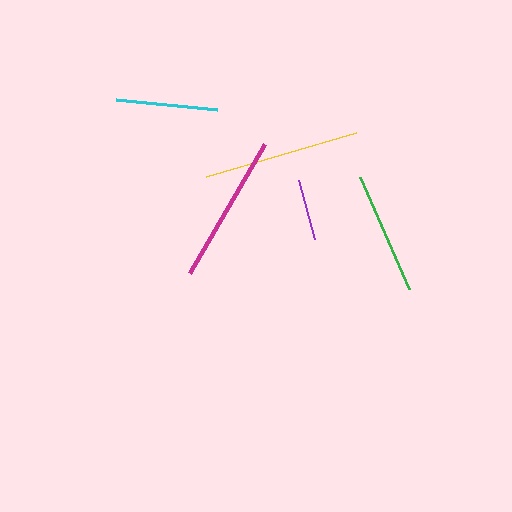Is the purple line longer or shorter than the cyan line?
The cyan line is longer than the purple line.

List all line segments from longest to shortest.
From longest to shortest: yellow, magenta, green, cyan, purple.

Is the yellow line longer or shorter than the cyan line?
The yellow line is longer than the cyan line.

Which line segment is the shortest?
The purple line is the shortest at approximately 61 pixels.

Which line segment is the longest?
The yellow line is the longest at approximately 156 pixels.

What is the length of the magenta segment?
The magenta segment is approximately 149 pixels long.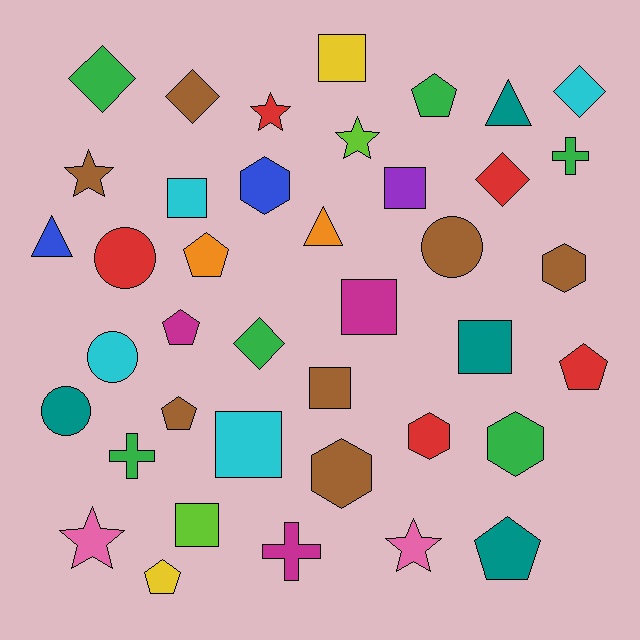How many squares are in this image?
There are 8 squares.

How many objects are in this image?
There are 40 objects.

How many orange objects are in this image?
There are 2 orange objects.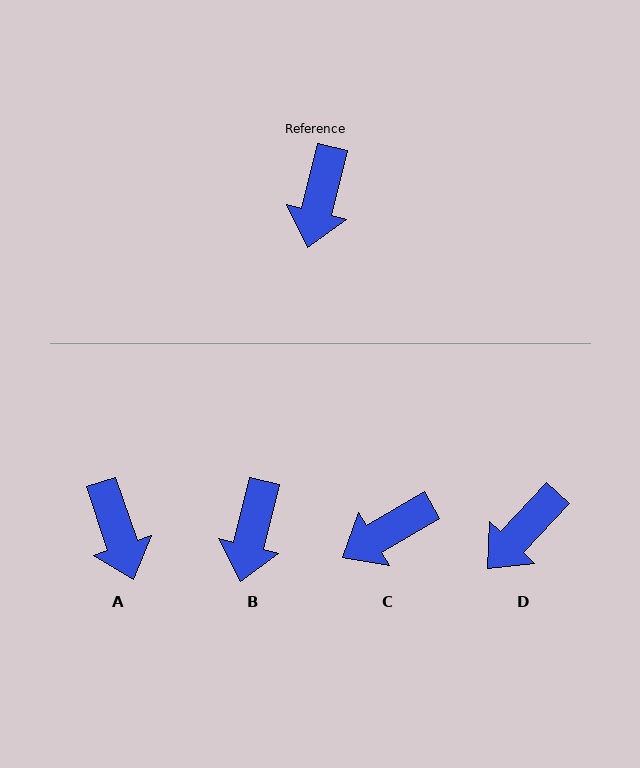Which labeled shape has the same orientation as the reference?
B.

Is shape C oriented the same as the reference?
No, it is off by about 46 degrees.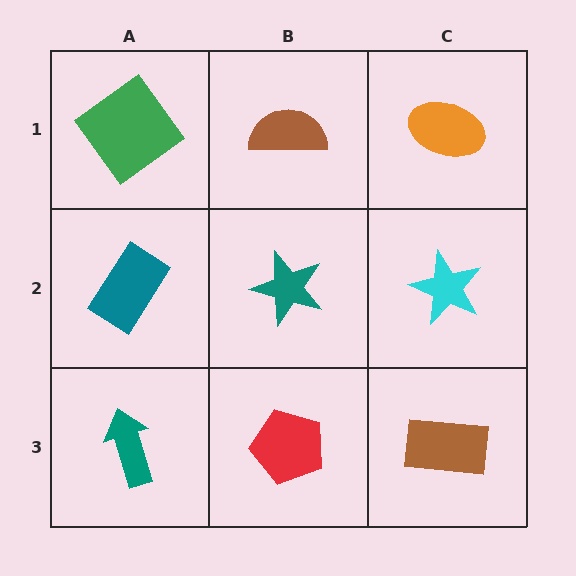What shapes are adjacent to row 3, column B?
A teal star (row 2, column B), a teal arrow (row 3, column A), a brown rectangle (row 3, column C).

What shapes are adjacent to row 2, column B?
A brown semicircle (row 1, column B), a red pentagon (row 3, column B), a teal rectangle (row 2, column A), a cyan star (row 2, column C).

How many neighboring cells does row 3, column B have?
3.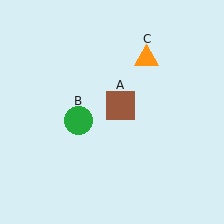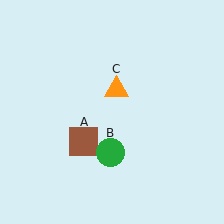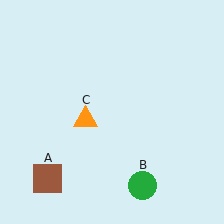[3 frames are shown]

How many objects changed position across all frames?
3 objects changed position: brown square (object A), green circle (object B), orange triangle (object C).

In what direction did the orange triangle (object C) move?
The orange triangle (object C) moved down and to the left.